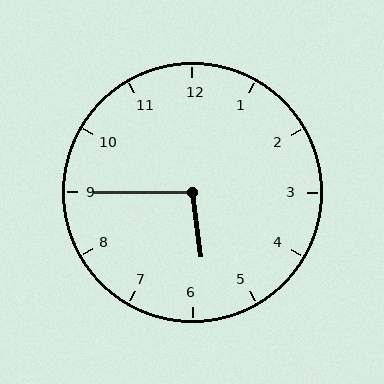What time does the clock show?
5:45.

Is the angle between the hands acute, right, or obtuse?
It is obtuse.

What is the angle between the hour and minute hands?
Approximately 98 degrees.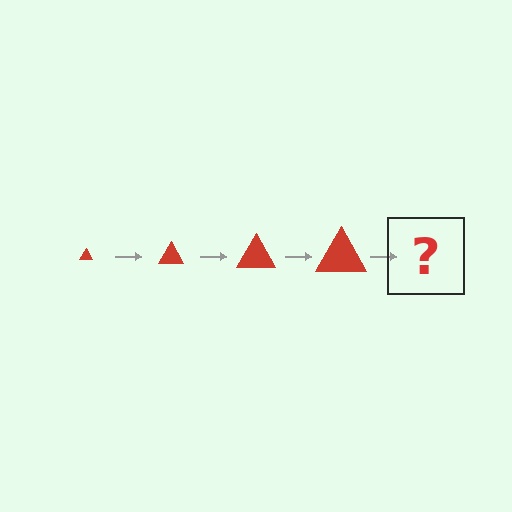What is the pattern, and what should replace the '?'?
The pattern is that the triangle gets progressively larger each step. The '?' should be a red triangle, larger than the previous one.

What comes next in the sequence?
The next element should be a red triangle, larger than the previous one.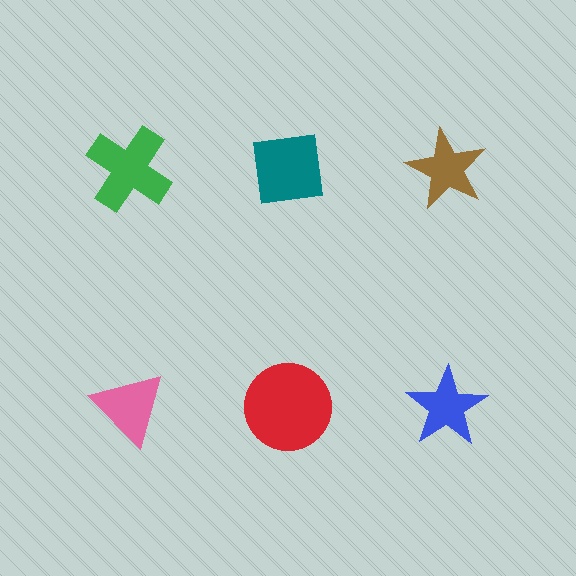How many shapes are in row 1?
3 shapes.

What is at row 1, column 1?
A green cross.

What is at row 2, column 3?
A blue star.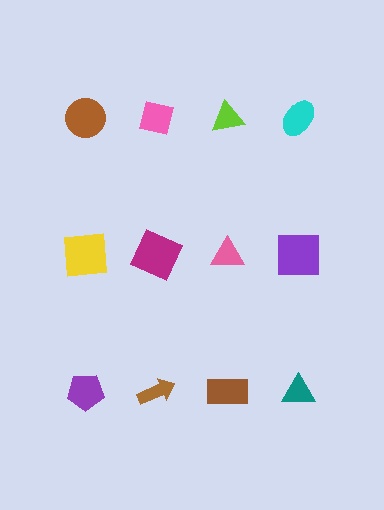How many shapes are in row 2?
4 shapes.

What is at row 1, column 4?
A cyan ellipse.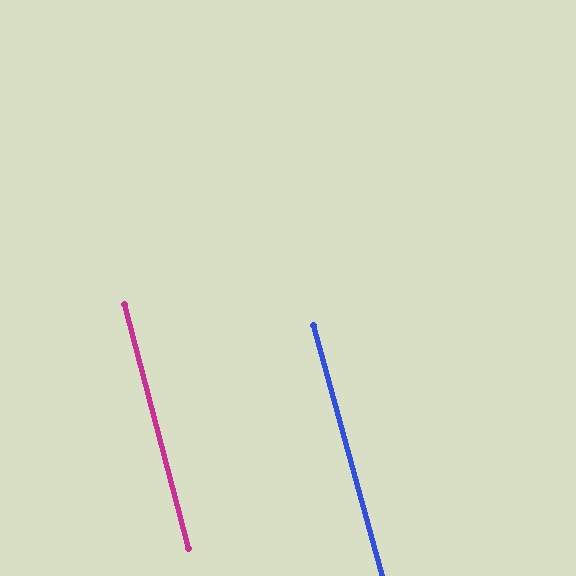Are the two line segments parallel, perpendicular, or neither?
Parallel — their directions differ by only 0.7°.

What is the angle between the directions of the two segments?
Approximately 1 degree.